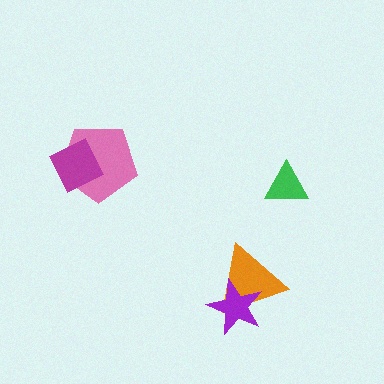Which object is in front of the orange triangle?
The purple star is in front of the orange triangle.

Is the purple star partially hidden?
No, no other shape covers it.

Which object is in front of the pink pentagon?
The magenta diamond is in front of the pink pentagon.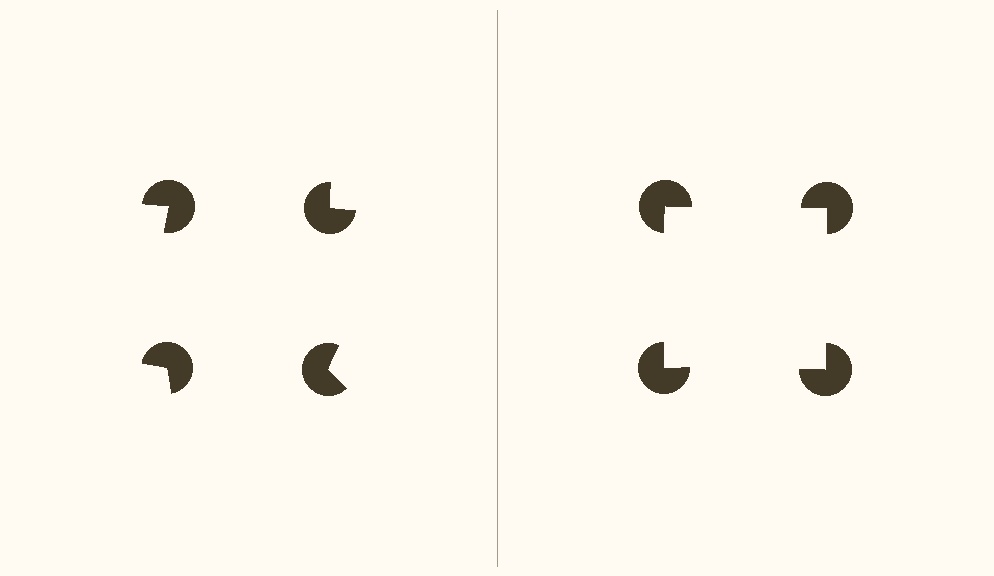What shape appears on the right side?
An illusory square.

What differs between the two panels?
The pac-man discs are positioned identically on both sides; only the wedge orientations differ. On the right they align to a square; on the left they are misaligned.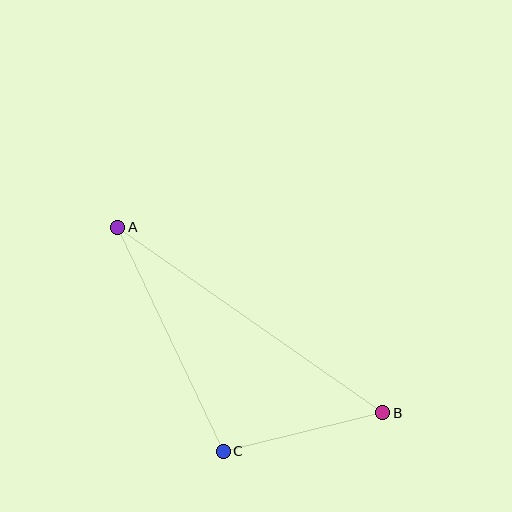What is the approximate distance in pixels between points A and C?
The distance between A and C is approximately 247 pixels.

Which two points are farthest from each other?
Points A and B are farthest from each other.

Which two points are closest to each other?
Points B and C are closest to each other.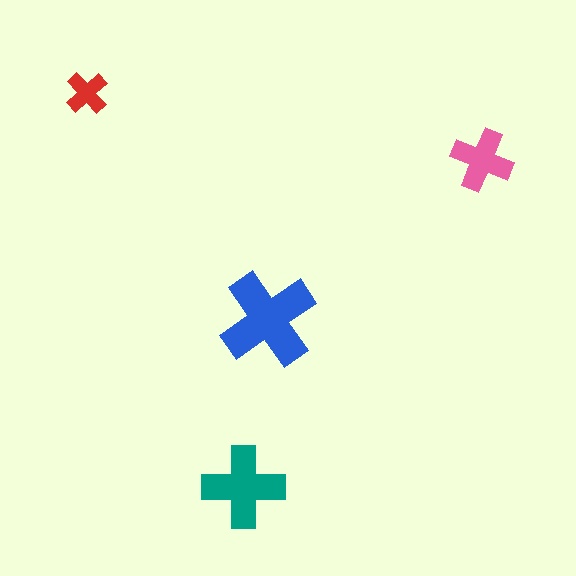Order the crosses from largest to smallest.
the blue one, the teal one, the pink one, the red one.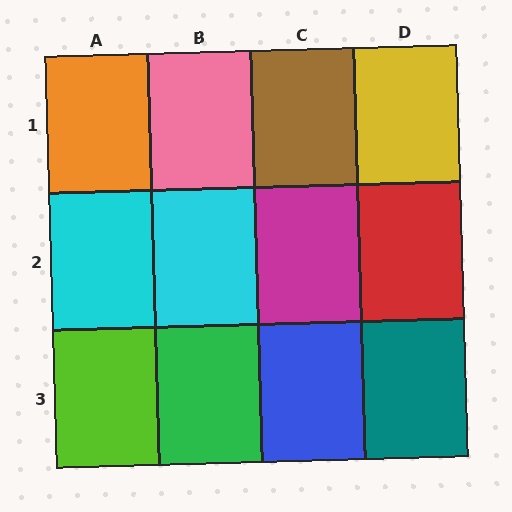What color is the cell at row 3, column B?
Green.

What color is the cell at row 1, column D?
Yellow.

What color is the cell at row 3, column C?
Blue.